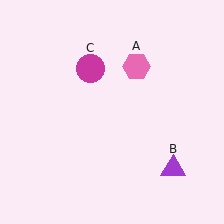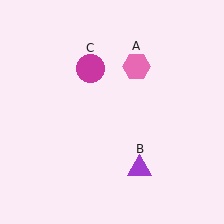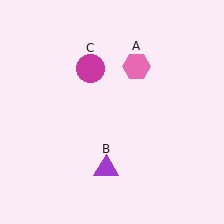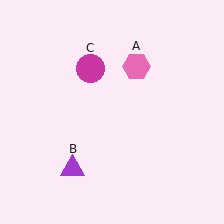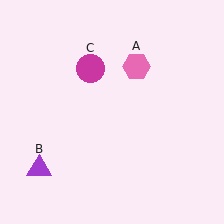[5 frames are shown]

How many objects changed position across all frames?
1 object changed position: purple triangle (object B).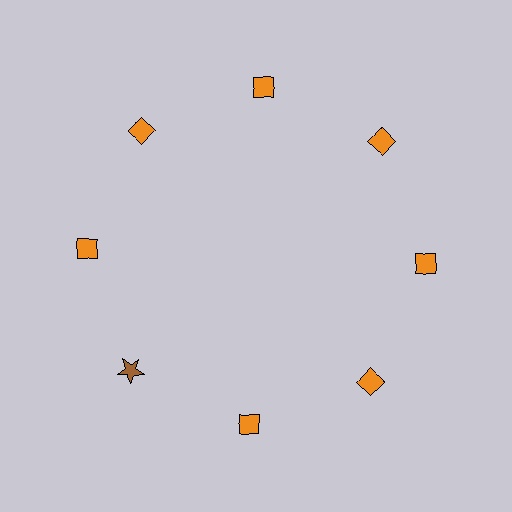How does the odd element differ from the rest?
It differs in both color (brown instead of orange) and shape (star instead of diamond).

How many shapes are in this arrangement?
There are 8 shapes arranged in a ring pattern.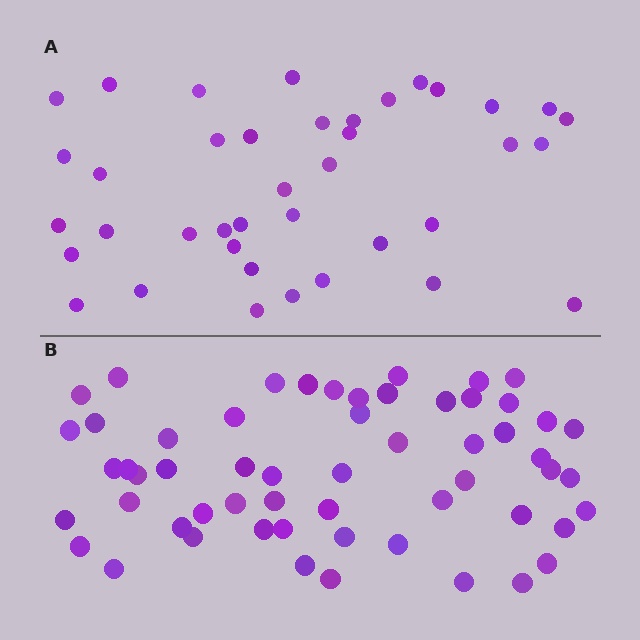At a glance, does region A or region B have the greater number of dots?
Region B (the bottom region) has more dots.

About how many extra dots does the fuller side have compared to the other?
Region B has approximately 20 more dots than region A.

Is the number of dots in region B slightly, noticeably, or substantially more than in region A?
Region B has substantially more. The ratio is roughly 1.5 to 1.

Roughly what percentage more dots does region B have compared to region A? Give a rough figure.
About 45% more.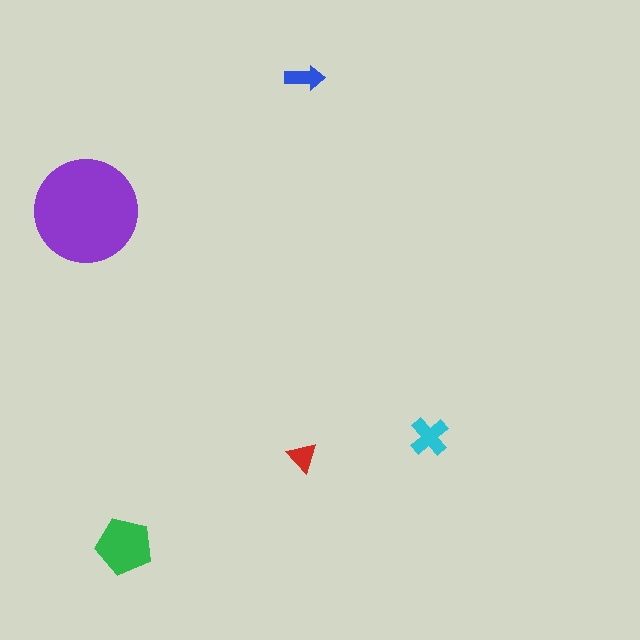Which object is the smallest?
The red triangle.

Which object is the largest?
The purple circle.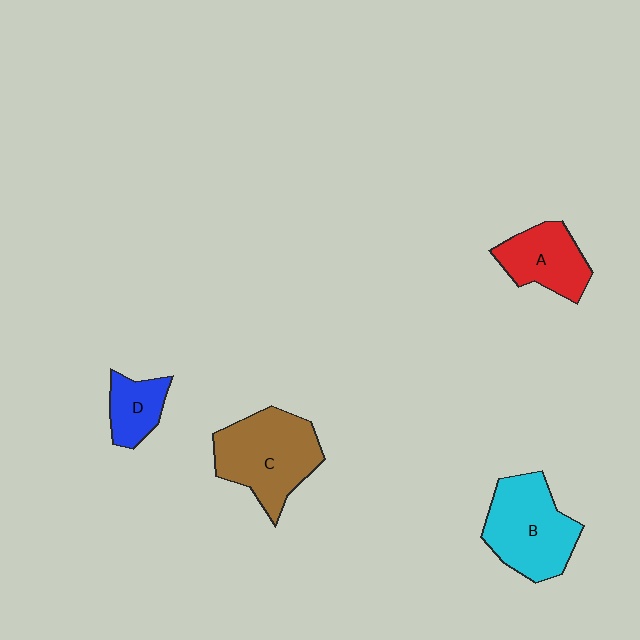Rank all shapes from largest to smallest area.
From largest to smallest: C (brown), B (cyan), A (red), D (blue).